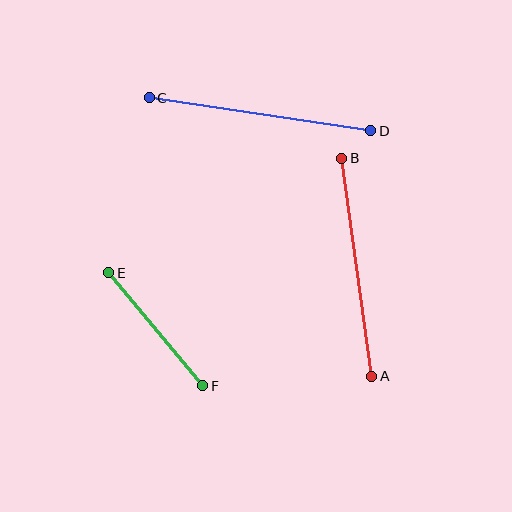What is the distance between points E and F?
The distance is approximately 147 pixels.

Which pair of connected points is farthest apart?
Points C and D are farthest apart.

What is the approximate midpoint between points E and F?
The midpoint is at approximately (156, 329) pixels.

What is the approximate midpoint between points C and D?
The midpoint is at approximately (260, 114) pixels.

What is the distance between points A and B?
The distance is approximately 220 pixels.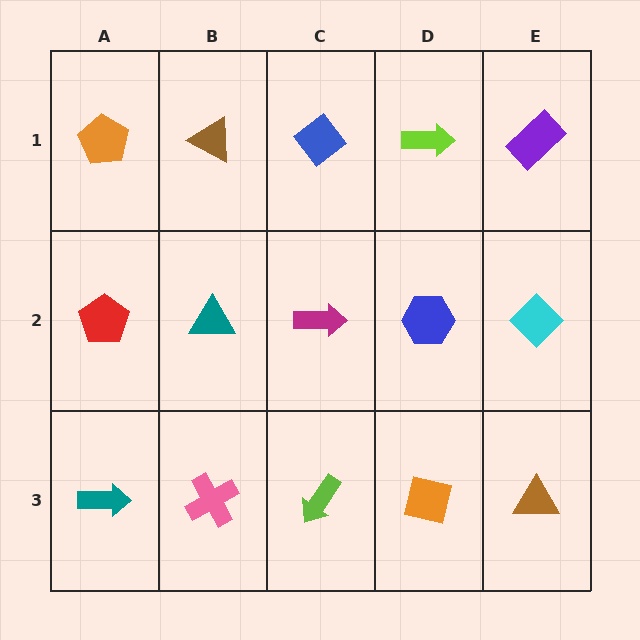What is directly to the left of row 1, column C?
A brown triangle.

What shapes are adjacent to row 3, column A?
A red pentagon (row 2, column A), a pink cross (row 3, column B).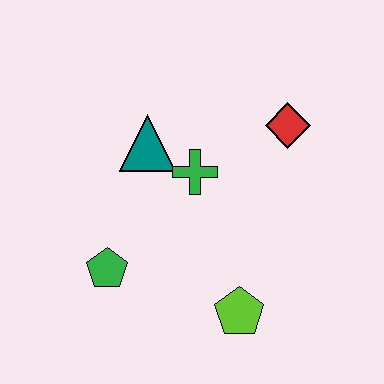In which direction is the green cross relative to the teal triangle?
The green cross is to the right of the teal triangle.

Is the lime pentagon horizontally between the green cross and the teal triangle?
No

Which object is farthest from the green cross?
The lime pentagon is farthest from the green cross.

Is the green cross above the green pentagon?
Yes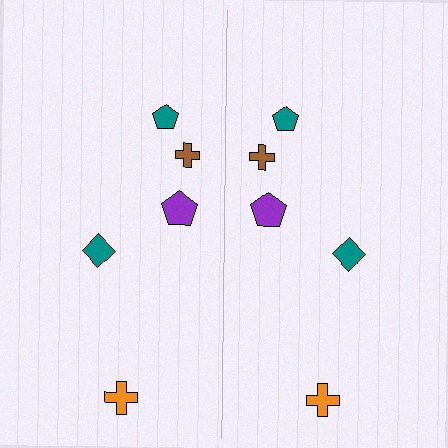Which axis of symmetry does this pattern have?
The pattern has a vertical axis of symmetry running through the center of the image.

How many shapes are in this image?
There are 10 shapes in this image.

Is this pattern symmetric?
Yes, this pattern has bilateral (reflection) symmetry.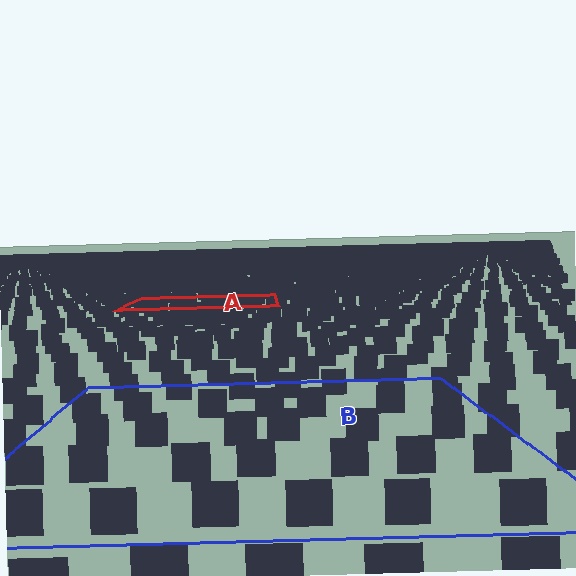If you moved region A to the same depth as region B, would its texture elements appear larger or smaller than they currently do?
They would appear larger. At a closer depth, the same texture elements are projected at a bigger on-screen size.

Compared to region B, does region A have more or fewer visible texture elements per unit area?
Region A has more texture elements per unit area — they are packed more densely because it is farther away.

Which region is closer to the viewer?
Region B is closer. The texture elements there are larger and more spread out.